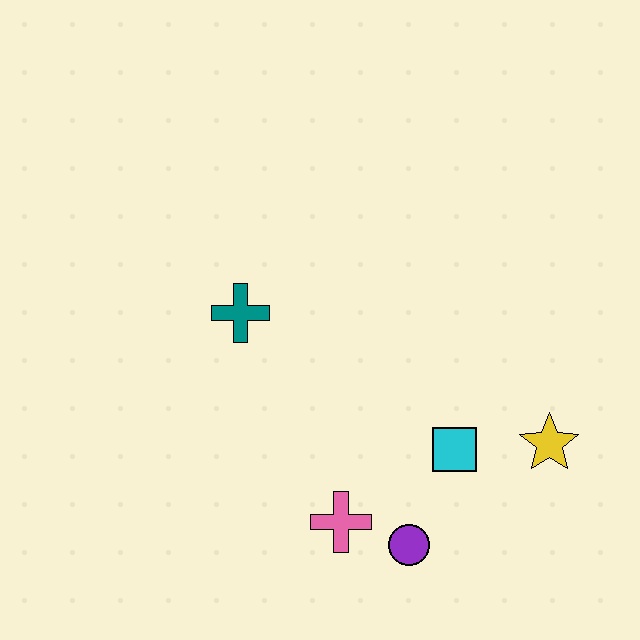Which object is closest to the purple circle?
The pink cross is closest to the purple circle.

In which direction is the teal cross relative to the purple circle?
The teal cross is above the purple circle.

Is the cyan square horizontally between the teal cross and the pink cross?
No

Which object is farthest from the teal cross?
The yellow star is farthest from the teal cross.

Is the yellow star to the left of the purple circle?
No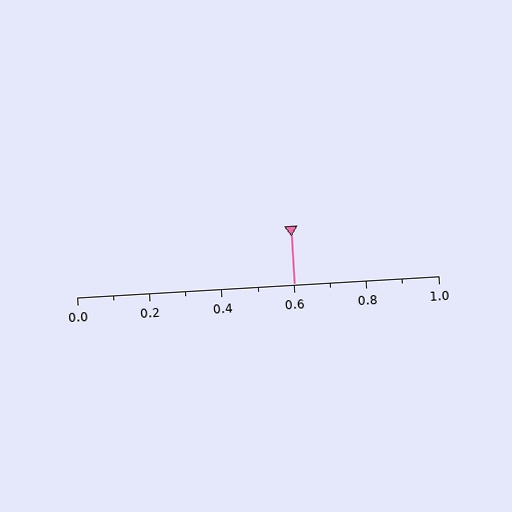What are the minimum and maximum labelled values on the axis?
The axis runs from 0.0 to 1.0.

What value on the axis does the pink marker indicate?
The marker indicates approximately 0.6.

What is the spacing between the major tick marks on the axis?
The major ticks are spaced 0.2 apart.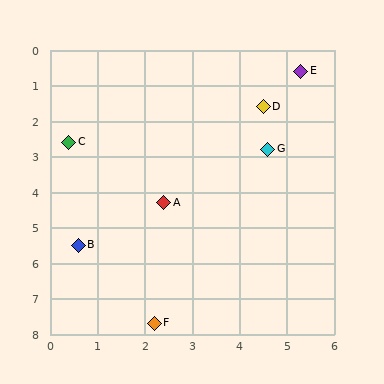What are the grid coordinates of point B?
Point B is at approximately (0.6, 5.5).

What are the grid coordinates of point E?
Point E is at approximately (5.3, 0.6).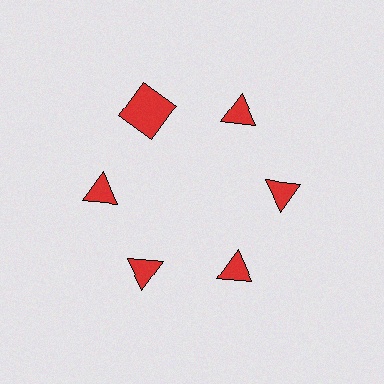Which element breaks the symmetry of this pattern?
The red square at roughly the 11 o'clock position breaks the symmetry. All other shapes are red triangles.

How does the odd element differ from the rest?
It has a different shape: square instead of triangle.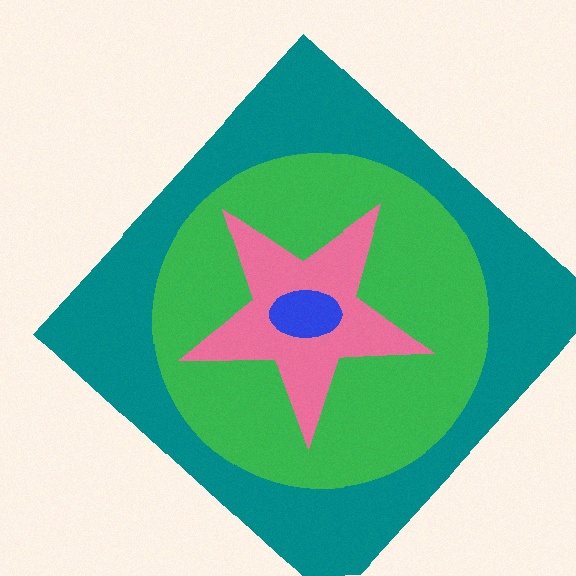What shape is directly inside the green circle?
The pink star.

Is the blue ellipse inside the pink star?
Yes.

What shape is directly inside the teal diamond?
The green circle.